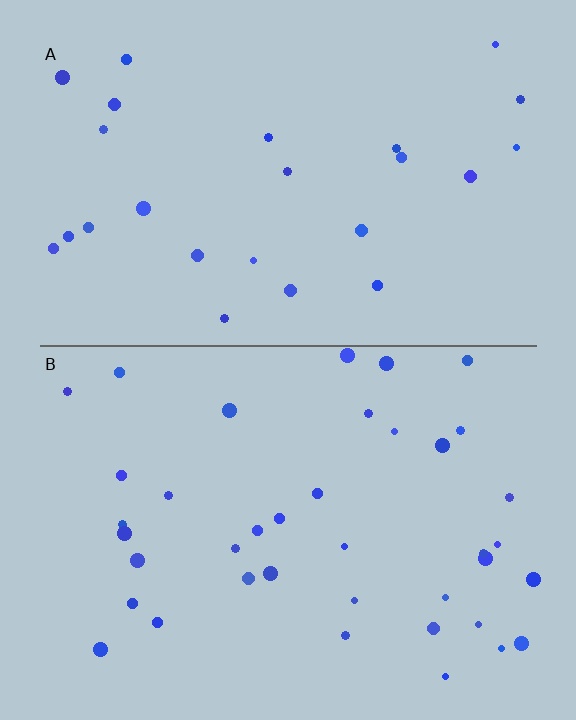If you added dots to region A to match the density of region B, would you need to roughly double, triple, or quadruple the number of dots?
Approximately double.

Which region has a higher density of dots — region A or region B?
B (the bottom).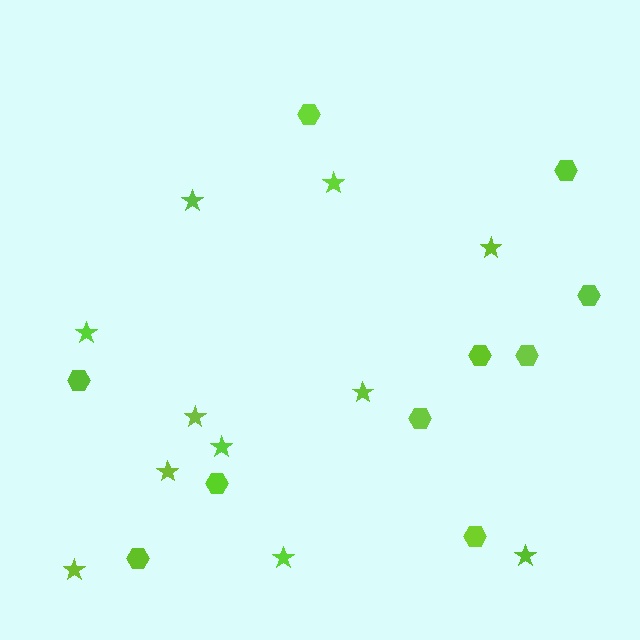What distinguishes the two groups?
There are 2 groups: one group of stars (11) and one group of hexagons (10).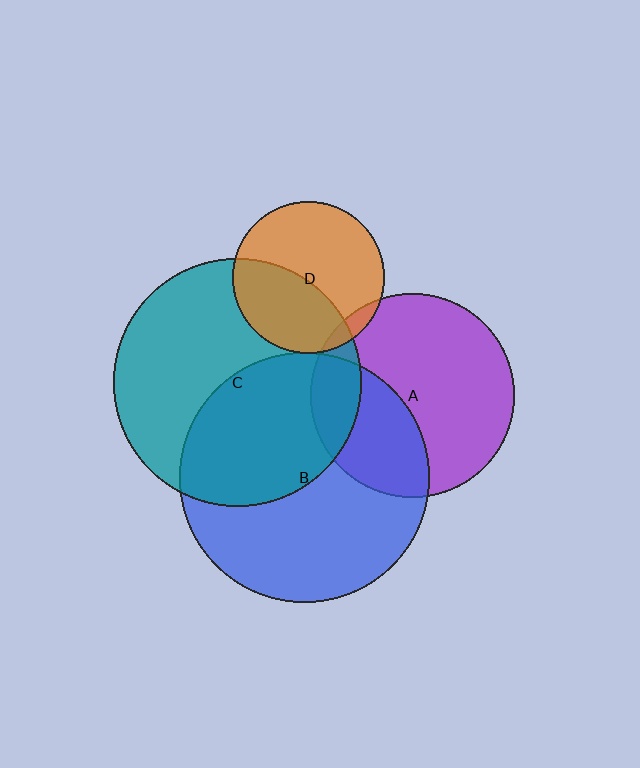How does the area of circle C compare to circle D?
Approximately 2.7 times.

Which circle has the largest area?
Circle B (blue).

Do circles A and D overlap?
Yes.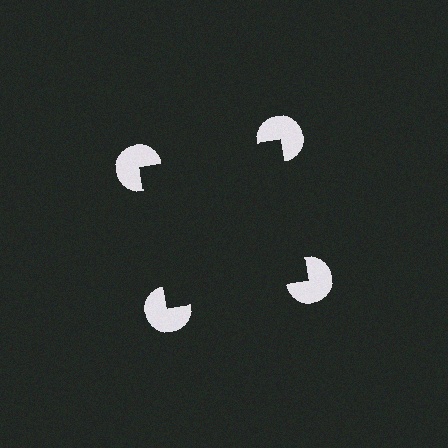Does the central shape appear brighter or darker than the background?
It typically appears slightly darker than the background, even though no actual brightness change is drawn.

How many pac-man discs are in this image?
There are 4 — one at each vertex of the illusory square.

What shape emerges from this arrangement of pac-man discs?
An illusory square — its edges are inferred from the aligned wedge cuts in the pac-man discs, not physically drawn.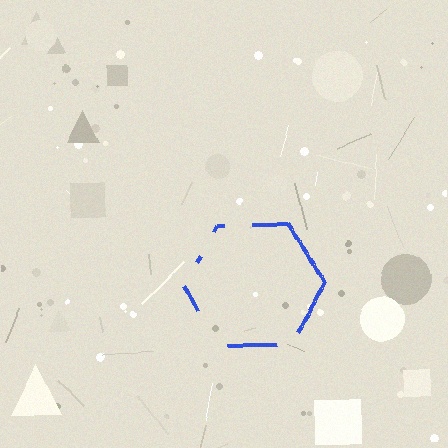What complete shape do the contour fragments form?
The contour fragments form a hexagon.